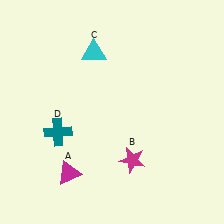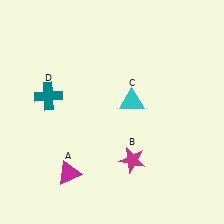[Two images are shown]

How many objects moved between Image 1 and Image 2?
2 objects moved between the two images.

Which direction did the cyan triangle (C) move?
The cyan triangle (C) moved down.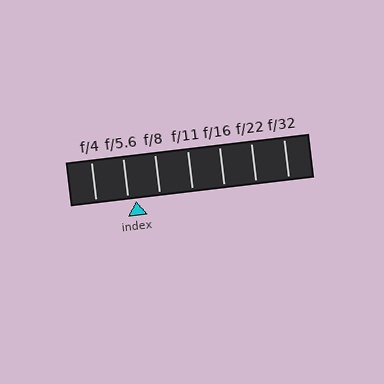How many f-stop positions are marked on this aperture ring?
There are 7 f-stop positions marked.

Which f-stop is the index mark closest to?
The index mark is closest to f/5.6.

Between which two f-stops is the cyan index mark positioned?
The index mark is between f/5.6 and f/8.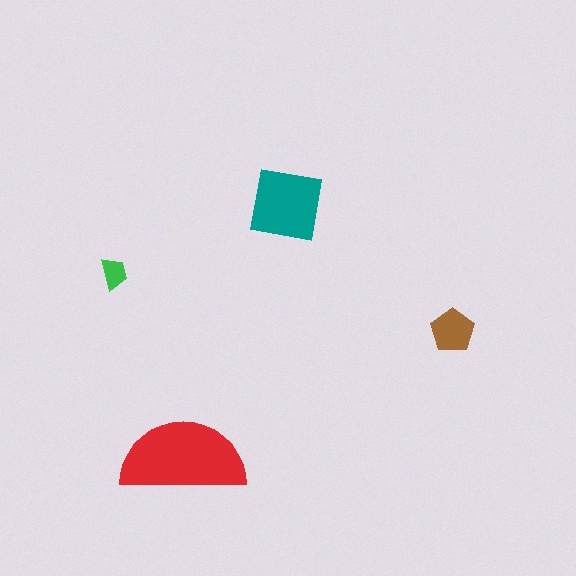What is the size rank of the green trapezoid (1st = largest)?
4th.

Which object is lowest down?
The red semicircle is bottommost.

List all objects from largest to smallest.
The red semicircle, the teal square, the brown pentagon, the green trapezoid.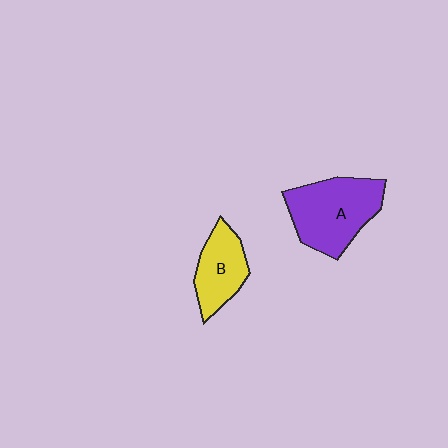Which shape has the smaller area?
Shape B (yellow).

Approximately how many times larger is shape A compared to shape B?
Approximately 1.6 times.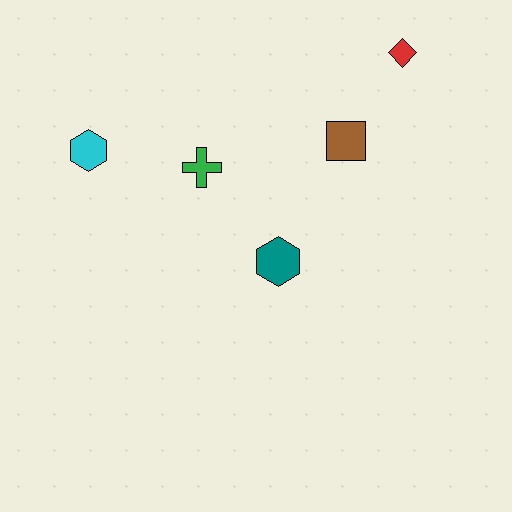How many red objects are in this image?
There is 1 red object.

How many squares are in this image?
There is 1 square.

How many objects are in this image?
There are 5 objects.